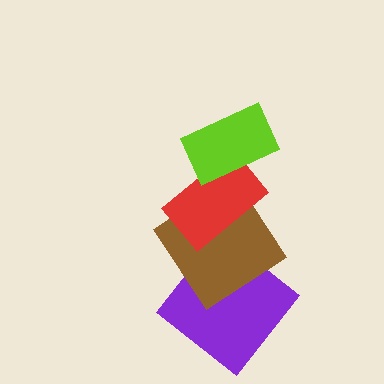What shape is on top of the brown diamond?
The red rectangle is on top of the brown diamond.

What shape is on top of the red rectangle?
The lime rectangle is on top of the red rectangle.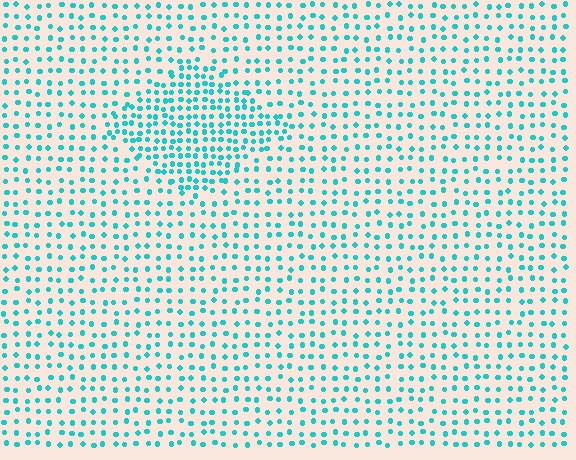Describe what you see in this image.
The image contains small cyan elements arranged at two different densities. A diamond-shaped region is visible where the elements are more densely packed than the surrounding area.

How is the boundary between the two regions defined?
The boundary is defined by a change in element density (approximately 1.9x ratio). All elements are the same color, size, and shape.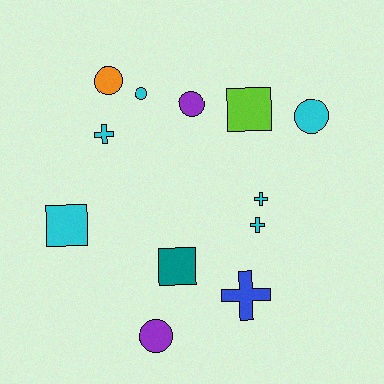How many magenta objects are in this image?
There are no magenta objects.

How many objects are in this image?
There are 12 objects.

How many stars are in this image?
There are no stars.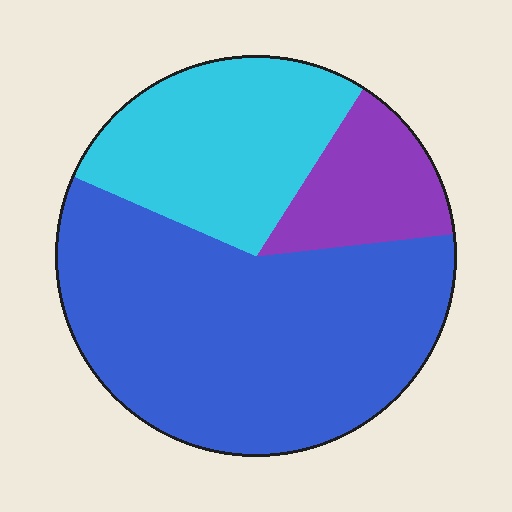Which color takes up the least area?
Purple, at roughly 15%.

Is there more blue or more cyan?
Blue.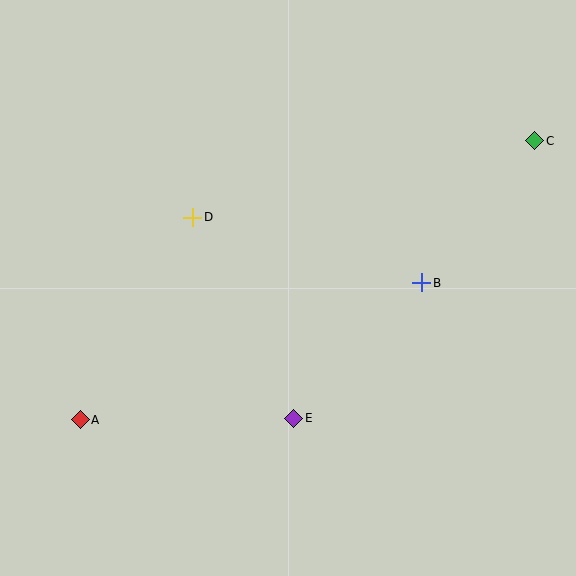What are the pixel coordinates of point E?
Point E is at (294, 418).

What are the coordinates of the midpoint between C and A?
The midpoint between C and A is at (307, 280).